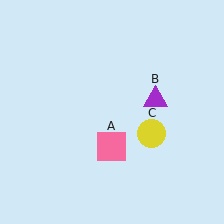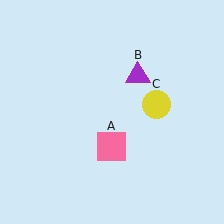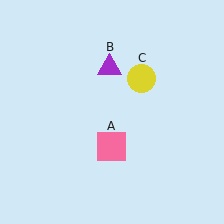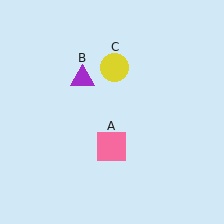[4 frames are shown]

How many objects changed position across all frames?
2 objects changed position: purple triangle (object B), yellow circle (object C).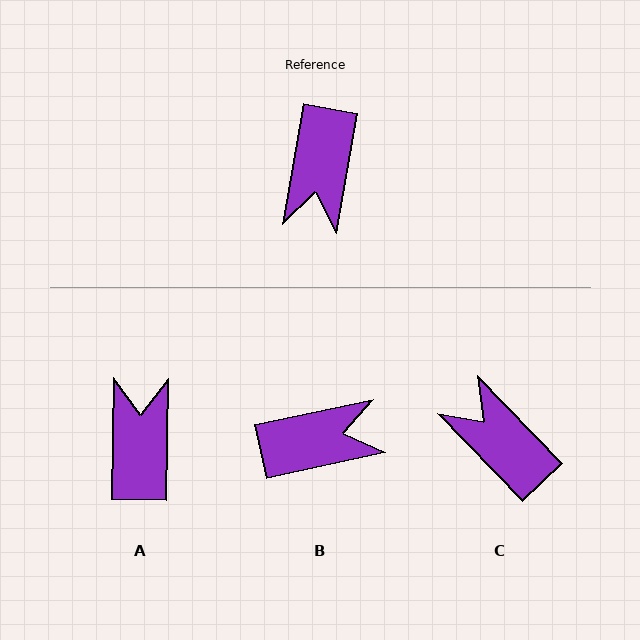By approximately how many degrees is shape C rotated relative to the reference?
Approximately 126 degrees clockwise.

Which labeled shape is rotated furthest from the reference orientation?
A, about 171 degrees away.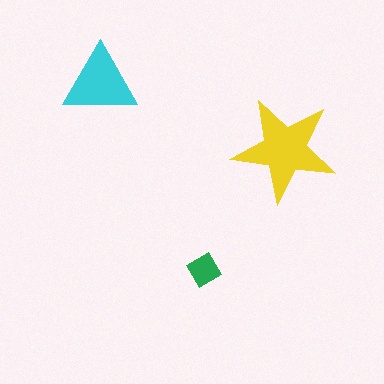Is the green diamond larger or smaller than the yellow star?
Smaller.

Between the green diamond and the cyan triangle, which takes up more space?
The cyan triangle.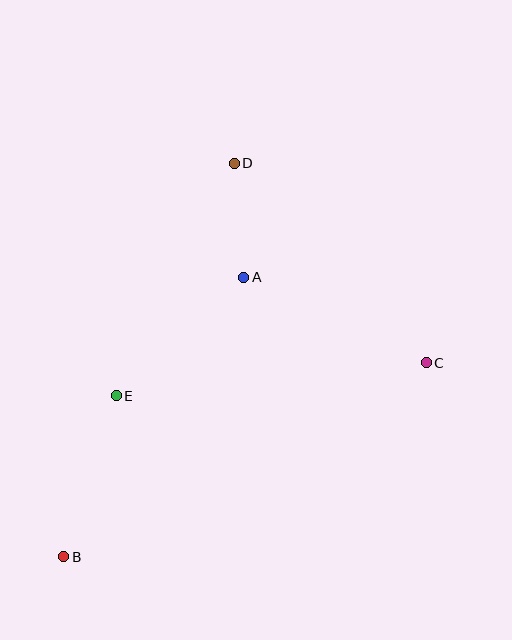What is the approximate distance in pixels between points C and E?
The distance between C and E is approximately 312 pixels.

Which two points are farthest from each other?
Points B and D are farthest from each other.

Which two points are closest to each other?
Points A and D are closest to each other.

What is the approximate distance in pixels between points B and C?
The distance between B and C is approximately 411 pixels.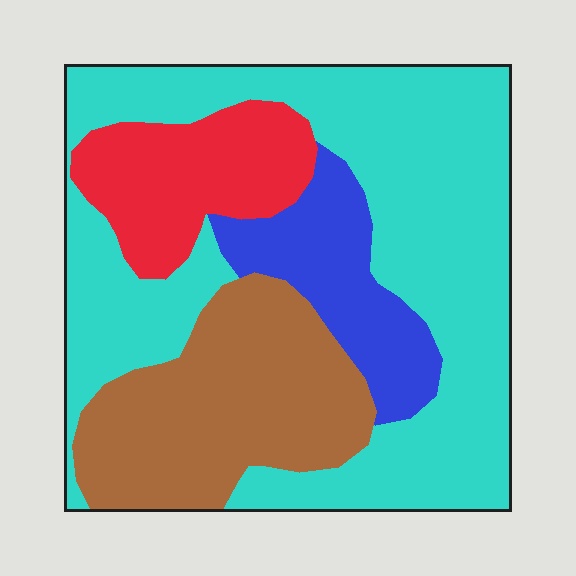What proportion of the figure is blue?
Blue takes up about one eighth (1/8) of the figure.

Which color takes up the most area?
Cyan, at roughly 50%.